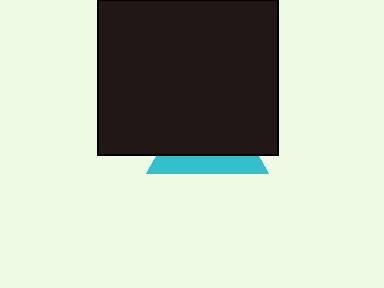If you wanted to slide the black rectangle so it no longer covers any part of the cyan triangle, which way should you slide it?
Slide it up — that is the most direct way to separate the two shapes.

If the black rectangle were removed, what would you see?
You would see the complete cyan triangle.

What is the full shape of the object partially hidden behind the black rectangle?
The partially hidden object is a cyan triangle.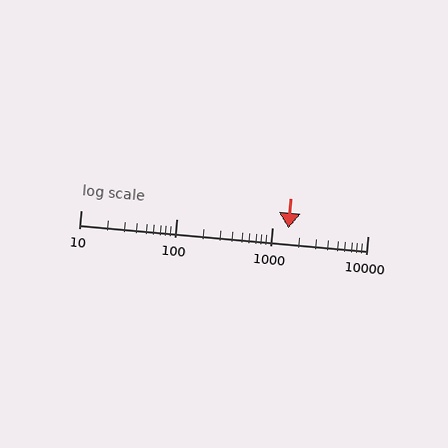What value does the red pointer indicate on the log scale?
The pointer indicates approximately 1500.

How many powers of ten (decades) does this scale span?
The scale spans 3 decades, from 10 to 10000.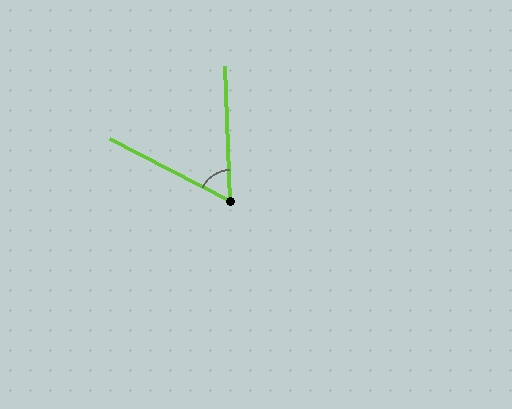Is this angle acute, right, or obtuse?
It is acute.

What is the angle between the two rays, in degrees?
Approximately 60 degrees.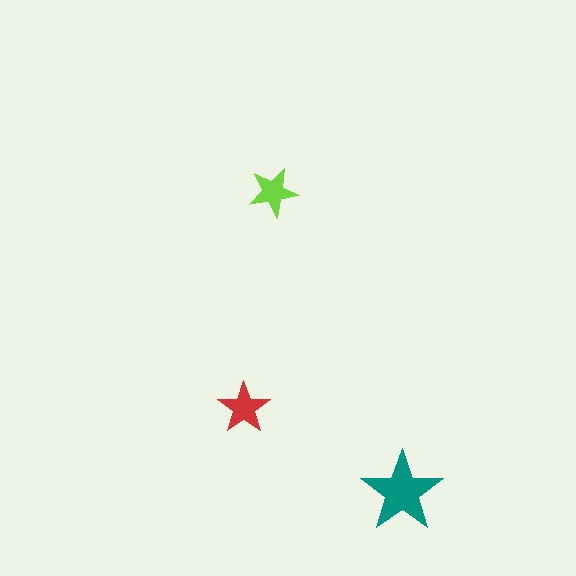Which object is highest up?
The lime star is topmost.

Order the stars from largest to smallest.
the teal one, the red one, the lime one.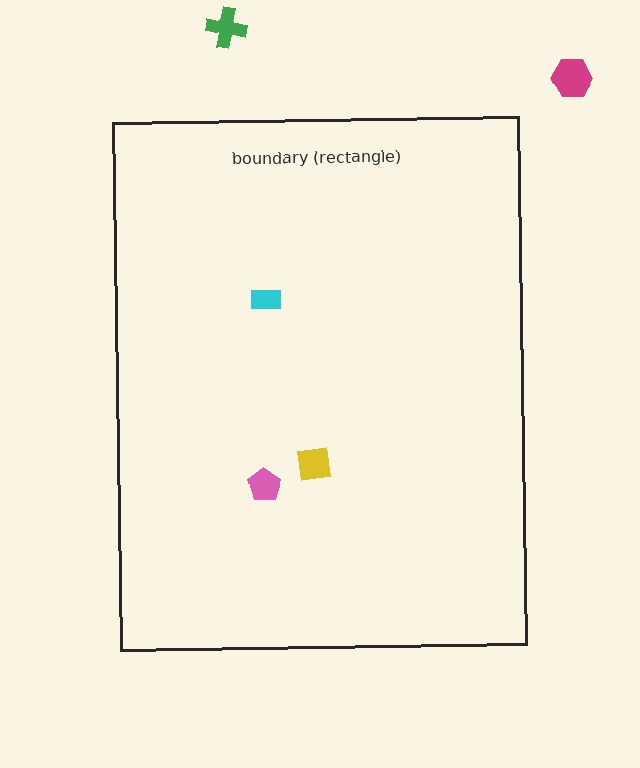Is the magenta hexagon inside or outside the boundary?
Outside.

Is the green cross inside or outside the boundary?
Outside.